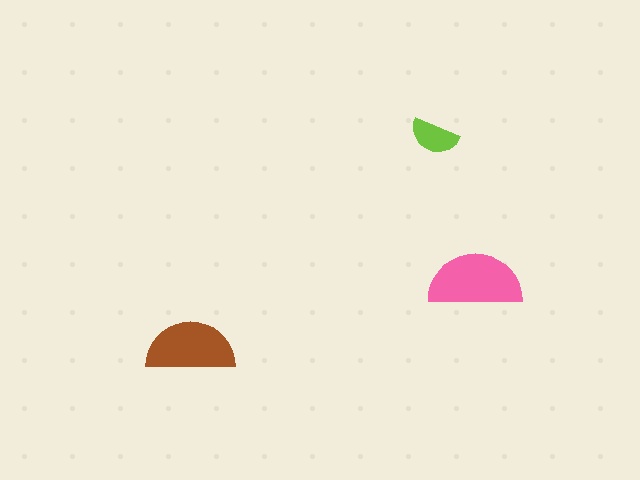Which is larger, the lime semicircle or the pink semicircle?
The pink one.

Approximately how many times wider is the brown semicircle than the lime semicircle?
About 2 times wider.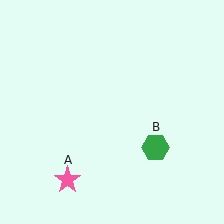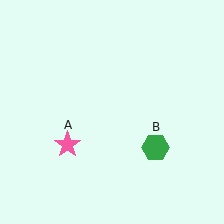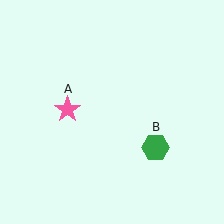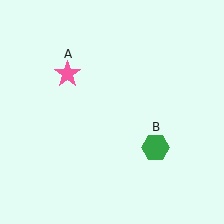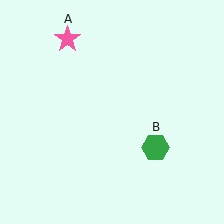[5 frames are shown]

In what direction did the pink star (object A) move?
The pink star (object A) moved up.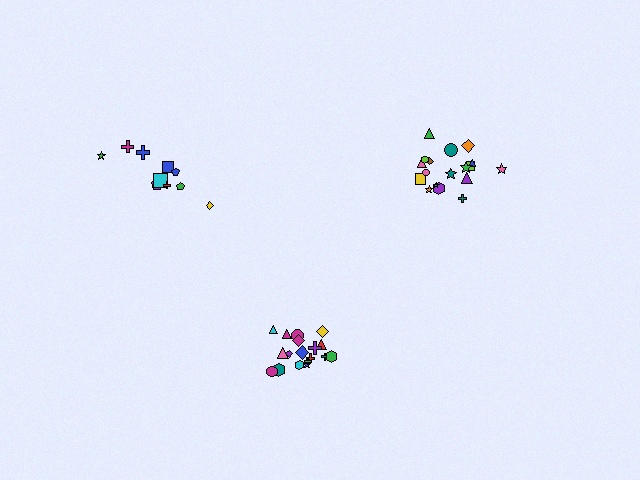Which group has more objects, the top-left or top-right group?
The top-right group.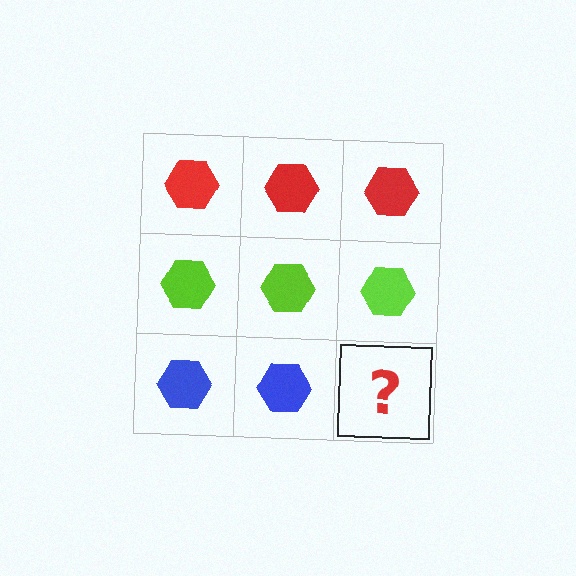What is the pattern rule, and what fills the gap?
The rule is that each row has a consistent color. The gap should be filled with a blue hexagon.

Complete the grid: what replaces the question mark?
The question mark should be replaced with a blue hexagon.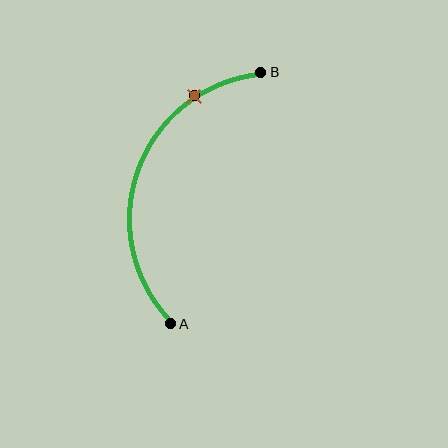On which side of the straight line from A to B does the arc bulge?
The arc bulges to the left of the straight line connecting A and B.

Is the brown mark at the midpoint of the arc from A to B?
No. The brown mark lies on the arc but is closer to endpoint B. The arc midpoint would be at the point on the curve equidistant along the arc from both A and B.